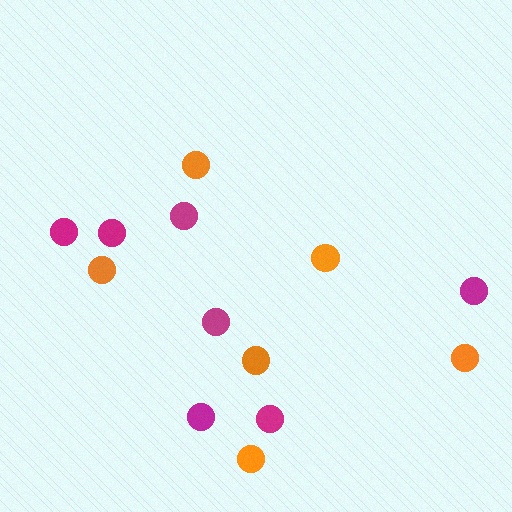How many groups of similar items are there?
There are 2 groups: one group of magenta circles (7) and one group of orange circles (6).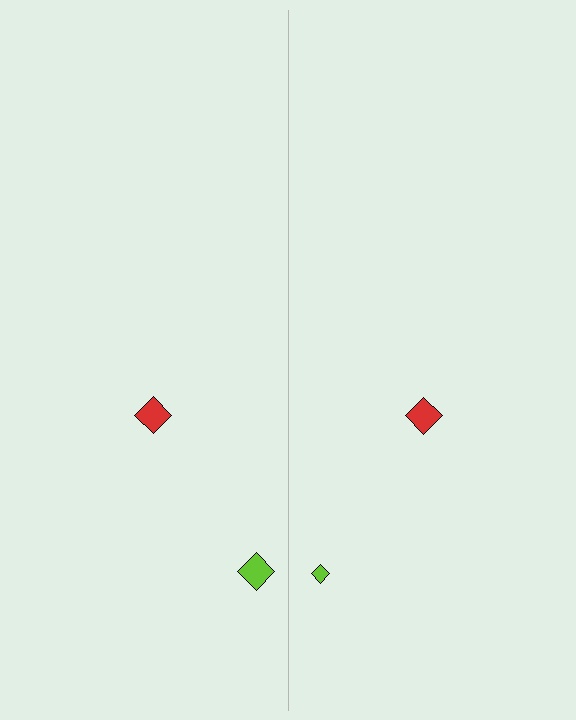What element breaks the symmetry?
The lime diamond on the right side has a different size than its mirror counterpart.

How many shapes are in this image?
There are 4 shapes in this image.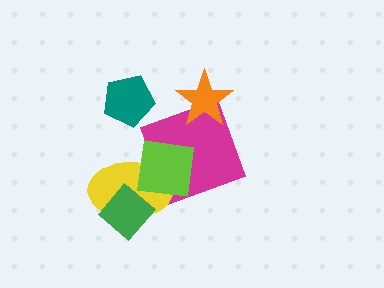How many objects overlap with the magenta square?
3 objects overlap with the magenta square.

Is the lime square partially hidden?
No, no other shape covers it.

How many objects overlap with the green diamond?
1 object overlaps with the green diamond.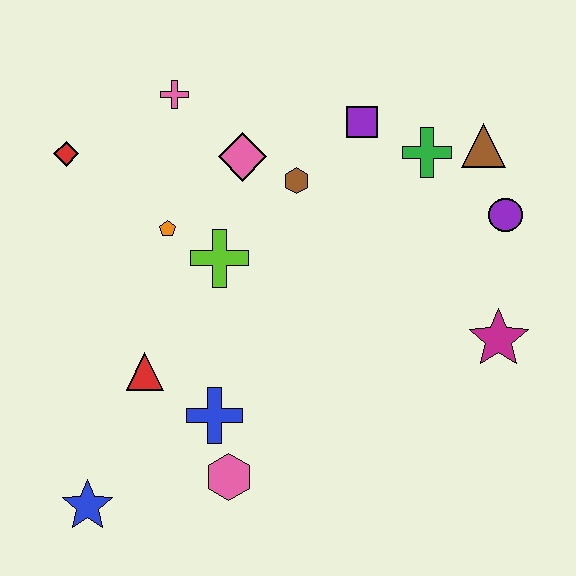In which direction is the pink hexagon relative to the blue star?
The pink hexagon is to the right of the blue star.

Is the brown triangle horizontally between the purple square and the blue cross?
No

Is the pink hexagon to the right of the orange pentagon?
Yes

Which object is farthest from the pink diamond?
The blue star is farthest from the pink diamond.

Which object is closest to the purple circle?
The brown triangle is closest to the purple circle.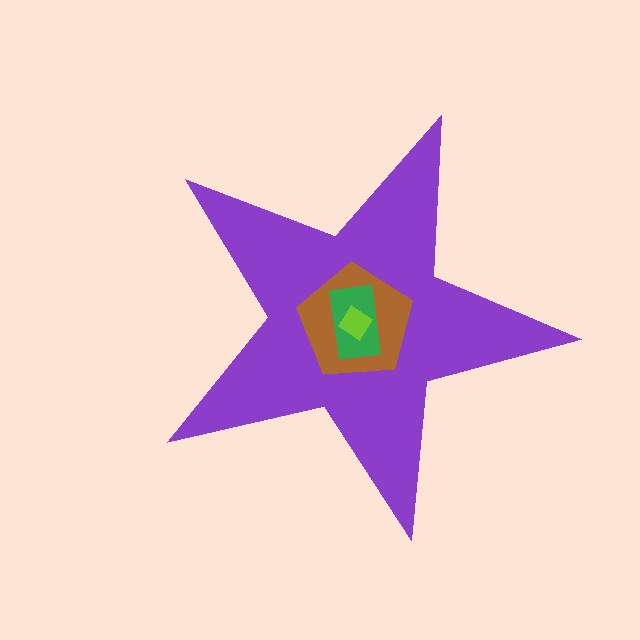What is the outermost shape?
The purple star.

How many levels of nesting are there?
4.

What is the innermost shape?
The lime diamond.